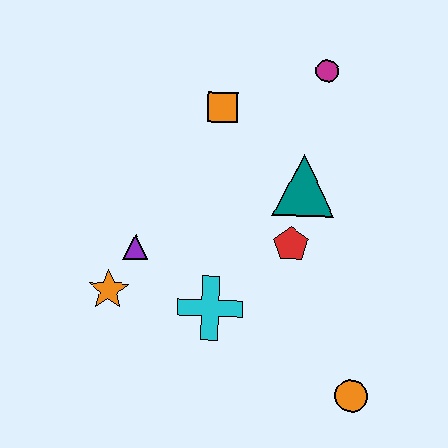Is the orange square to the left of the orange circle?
Yes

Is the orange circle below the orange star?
Yes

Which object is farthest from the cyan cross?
The magenta circle is farthest from the cyan cross.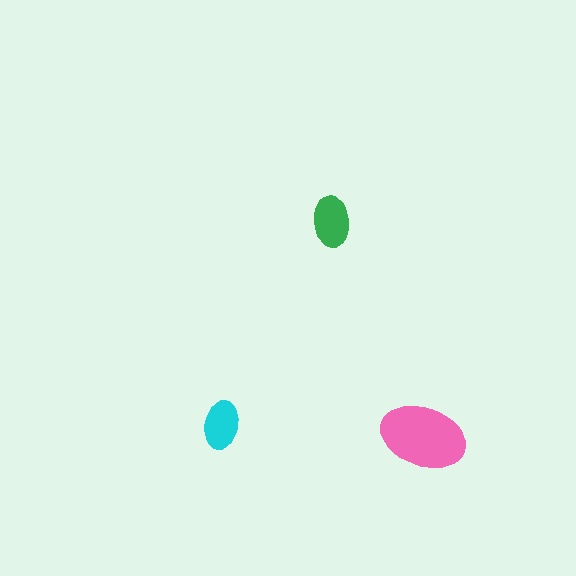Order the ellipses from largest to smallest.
the pink one, the green one, the cyan one.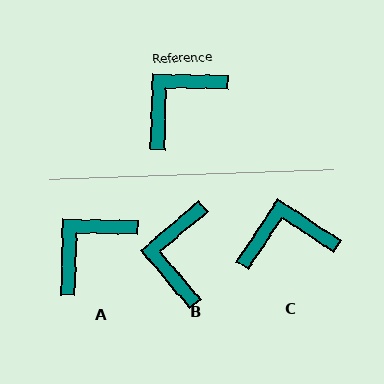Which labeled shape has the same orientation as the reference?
A.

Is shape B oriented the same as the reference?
No, it is off by about 42 degrees.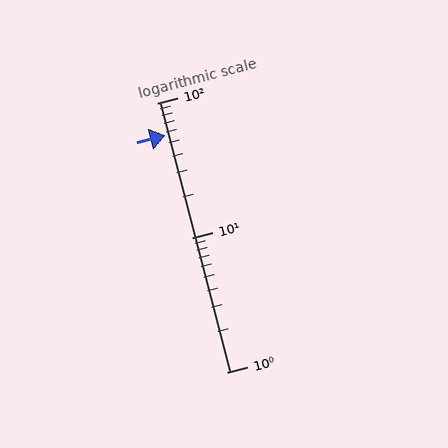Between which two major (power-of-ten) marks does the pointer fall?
The pointer is between 10 and 100.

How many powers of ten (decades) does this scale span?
The scale spans 2 decades, from 1 to 100.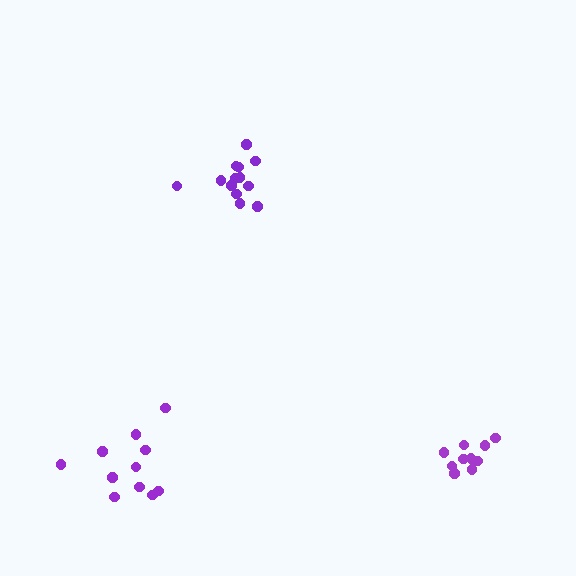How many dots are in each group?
Group 1: 11 dots, Group 2: 13 dots, Group 3: 10 dots (34 total).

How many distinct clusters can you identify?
There are 3 distinct clusters.